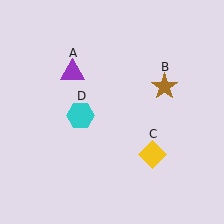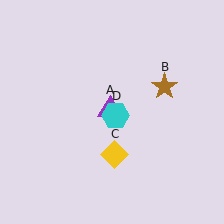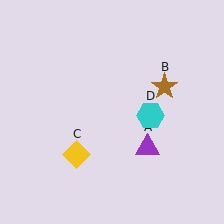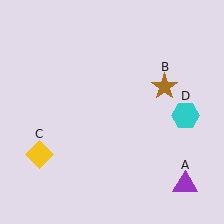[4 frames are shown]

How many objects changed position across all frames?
3 objects changed position: purple triangle (object A), yellow diamond (object C), cyan hexagon (object D).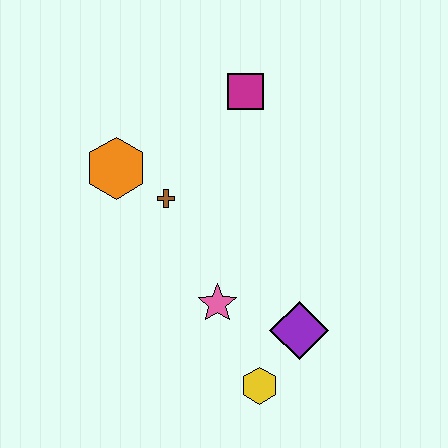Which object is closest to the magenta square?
The brown cross is closest to the magenta square.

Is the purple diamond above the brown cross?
No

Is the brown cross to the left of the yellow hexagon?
Yes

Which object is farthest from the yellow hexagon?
The magenta square is farthest from the yellow hexagon.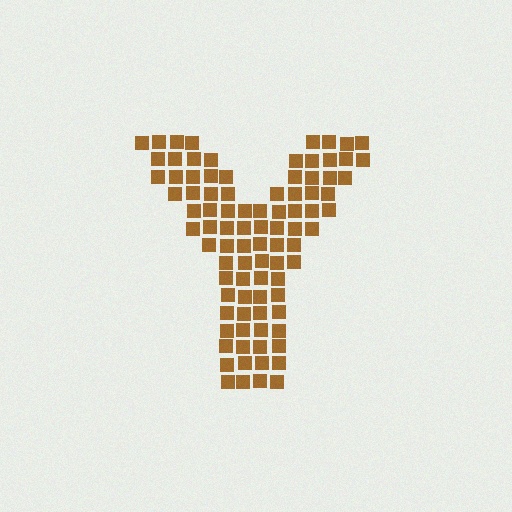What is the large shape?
The large shape is the letter Y.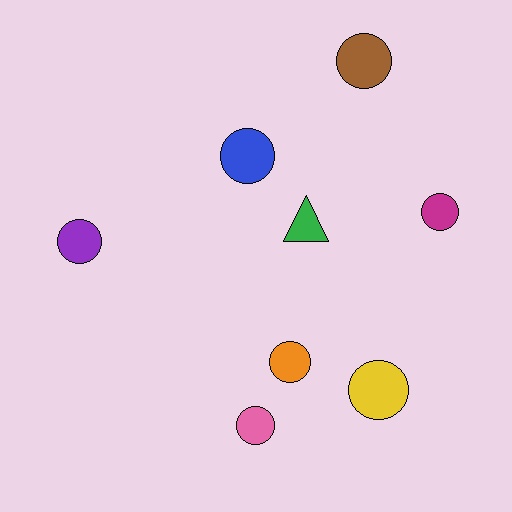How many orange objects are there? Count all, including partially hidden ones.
There is 1 orange object.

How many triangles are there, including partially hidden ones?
There is 1 triangle.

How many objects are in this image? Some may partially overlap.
There are 8 objects.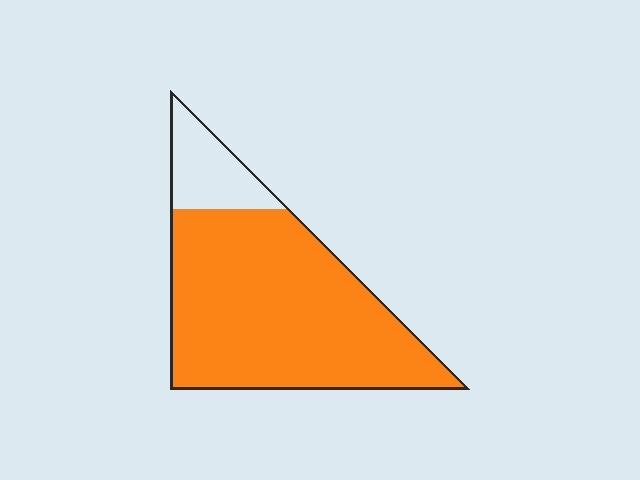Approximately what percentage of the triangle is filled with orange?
Approximately 85%.